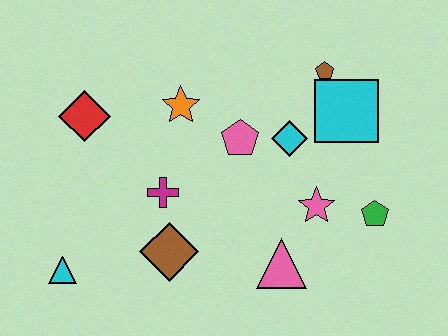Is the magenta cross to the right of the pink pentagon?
No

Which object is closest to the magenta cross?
The brown diamond is closest to the magenta cross.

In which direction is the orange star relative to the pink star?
The orange star is to the left of the pink star.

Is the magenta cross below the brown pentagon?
Yes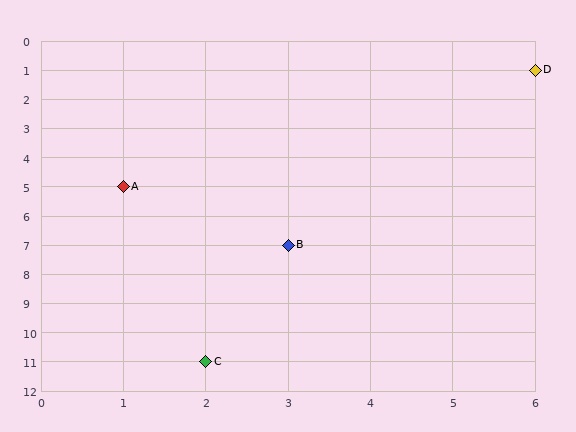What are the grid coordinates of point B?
Point B is at grid coordinates (3, 7).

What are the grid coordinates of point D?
Point D is at grid coordinates (6, 1).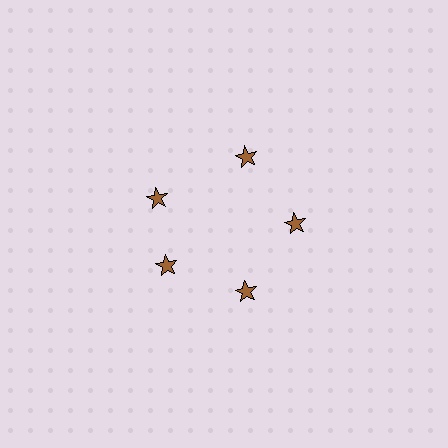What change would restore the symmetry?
The symmetry would be restored by rotating it back into even spacing with its neighbors so that all 5 stars sit at equal angles and equal distance from the center.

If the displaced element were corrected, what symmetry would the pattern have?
It would have 5-fold rotational symmetry — the pattern would map onto itself every 72 degrees.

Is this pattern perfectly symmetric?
No. The 5 brown stars are arranged in a ring, but one element near the 10 o'clock position is rotated out of alignment along the ring, breaking the 5-fold rotational symmetry.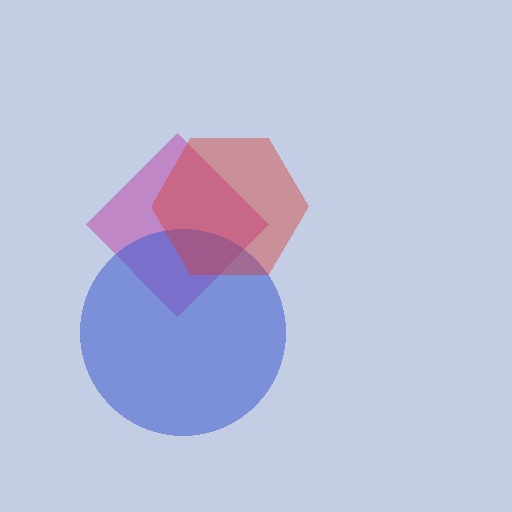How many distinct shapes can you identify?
There are 3 distinct shapes: a magenta diamond, a blue circle, a red hexagon.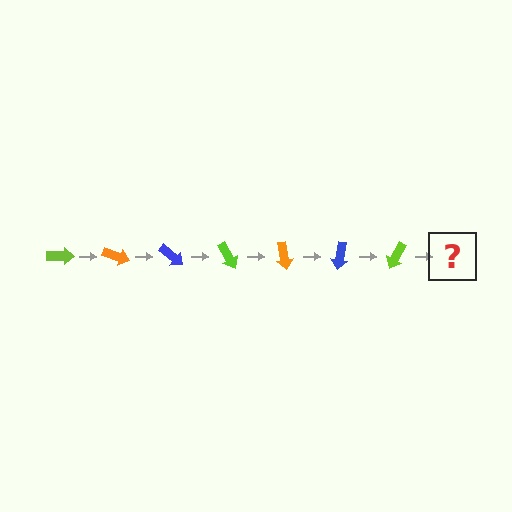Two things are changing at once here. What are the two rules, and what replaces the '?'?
The two rules are that it rotates 20 degrees each step and the color cycles through lime, orange, and blue. The '?' should be an orange arrow, rotated 140 degrees from the start.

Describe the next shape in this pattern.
It should be an orange arrow, rotated 140 degrees from the start.